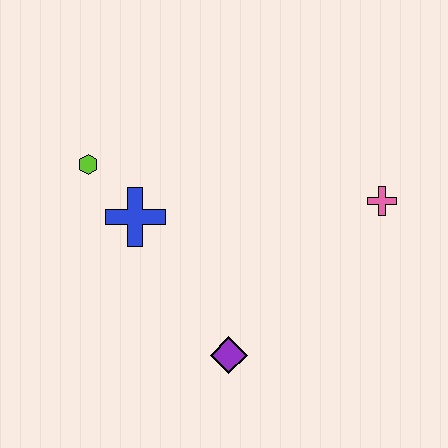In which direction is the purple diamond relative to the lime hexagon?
The purple diamond is below the lime hexagon.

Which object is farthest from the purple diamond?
The lime hexagon is farthest from the purple diamond.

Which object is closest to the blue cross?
The lime hexagon is closest to the blue cross.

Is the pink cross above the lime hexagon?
No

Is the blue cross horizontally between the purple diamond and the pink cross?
No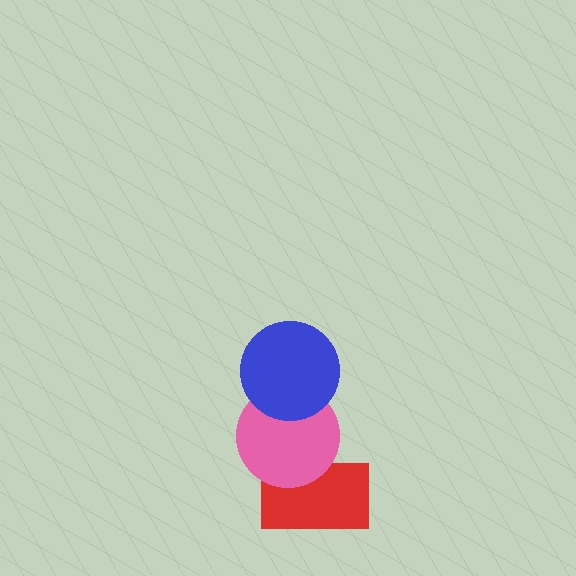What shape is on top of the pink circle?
The blue circle is on top of the pink circle.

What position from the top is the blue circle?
The blue circle is 1st from the top.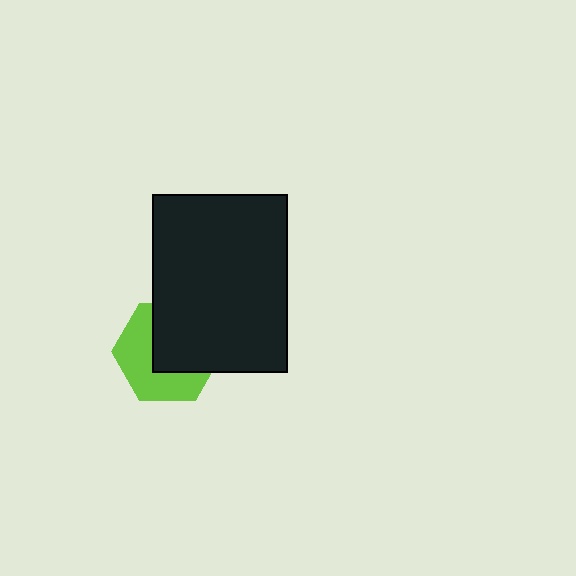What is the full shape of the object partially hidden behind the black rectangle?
The partially hidden object is a lime hexagon.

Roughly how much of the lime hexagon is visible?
About half of it is visible (roughly 49%).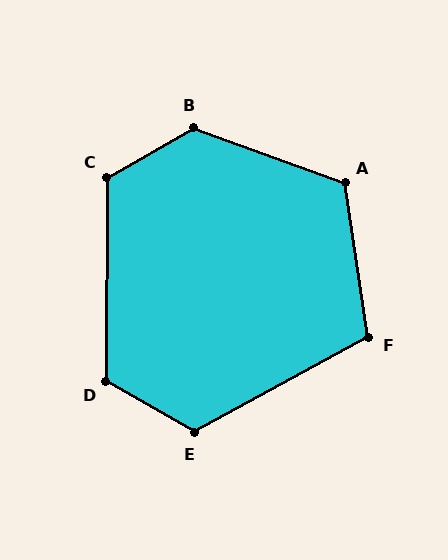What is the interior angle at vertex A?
Approximately 118 degrees (obtuse).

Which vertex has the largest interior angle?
B, at approximately 130 degrees.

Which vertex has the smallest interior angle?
F, at approximately 110 degrees.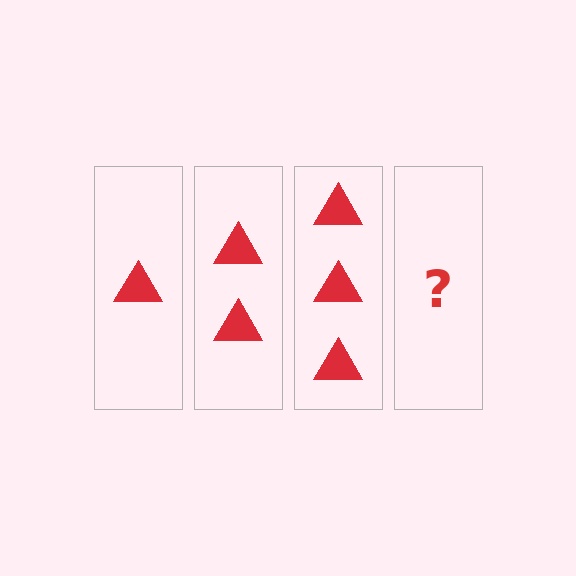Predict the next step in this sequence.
The next step is 4 triangles.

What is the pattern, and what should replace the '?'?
The pattern is that each step adds one more triangle. The '?' should be 4 triangles.